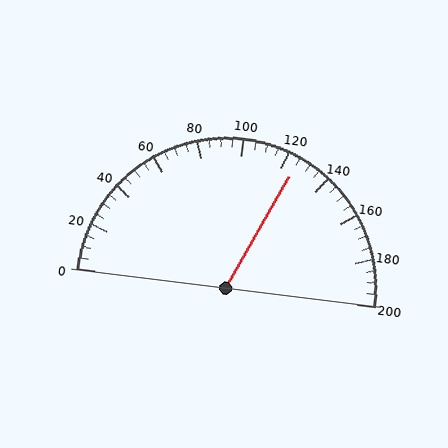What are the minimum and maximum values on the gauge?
The gauge ranges from 0 to 200.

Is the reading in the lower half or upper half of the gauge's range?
The reading is in the upper half of the range (0 to 200).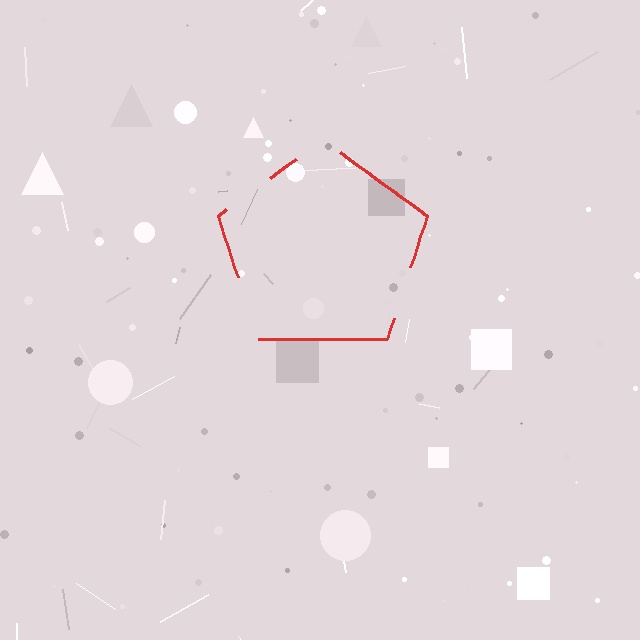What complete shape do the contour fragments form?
The contour fragments form a pentagon.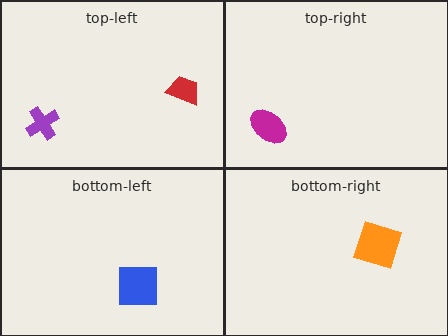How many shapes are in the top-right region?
1.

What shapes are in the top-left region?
The purple cross, the red trapezoid.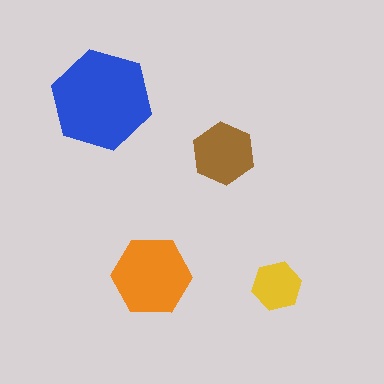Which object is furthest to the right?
The yellow hexagon is rightmost.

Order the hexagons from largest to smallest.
the blue one, the orange one, the brown one, the yellow one.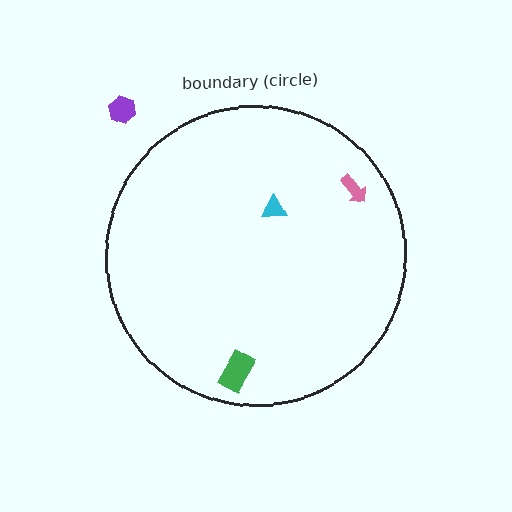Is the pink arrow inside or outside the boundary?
Inside.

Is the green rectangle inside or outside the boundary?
Inside.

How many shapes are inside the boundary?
3 inside, 1 outside.